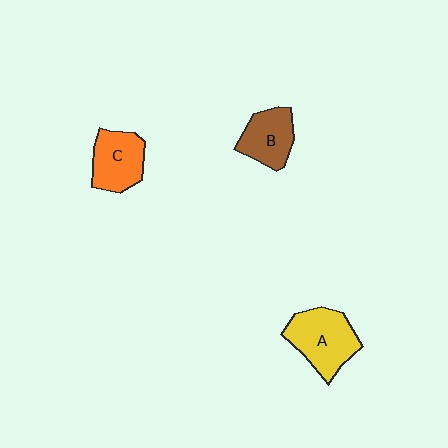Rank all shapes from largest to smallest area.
From largest to smallest: A (yellow), C (orange), B (brown).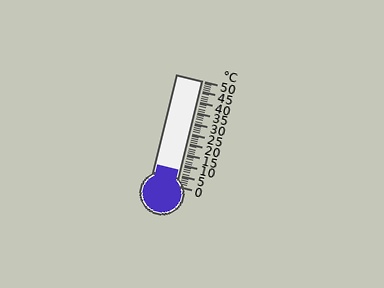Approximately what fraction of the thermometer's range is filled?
The thermometer is filled to approximately 15% of its range.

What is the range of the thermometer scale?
The thermometer scale ranges from 0°C to 50°C.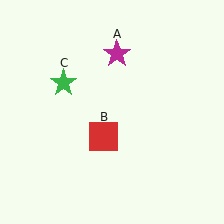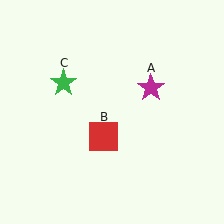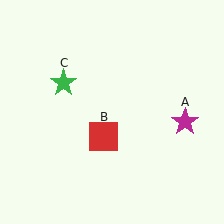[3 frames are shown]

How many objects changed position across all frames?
1 object changed position: magenta star (object A).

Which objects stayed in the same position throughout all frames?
Red square (object B) and green star (object C) remained stationary.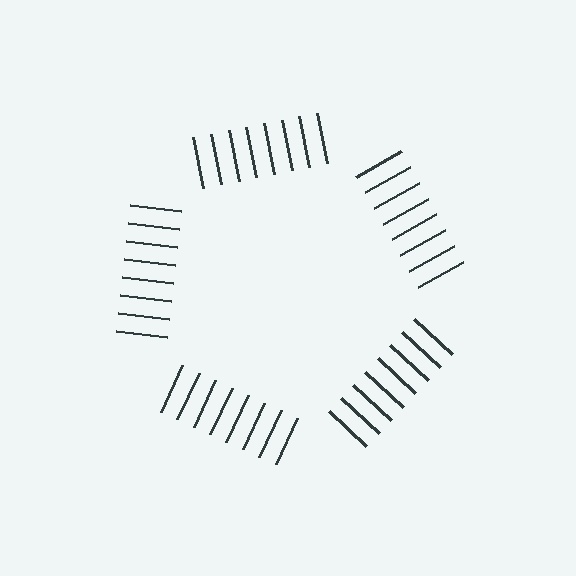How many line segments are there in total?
40 — 8 along each of the 5 edges.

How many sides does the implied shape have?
5 sides — the line-ends trace a pentagon.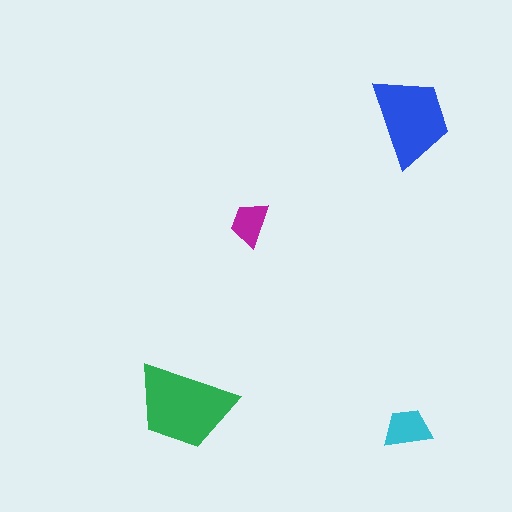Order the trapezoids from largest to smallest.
the green one, the blue one, the cyan one, the magenta one.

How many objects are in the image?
There are 4 objects in the image.